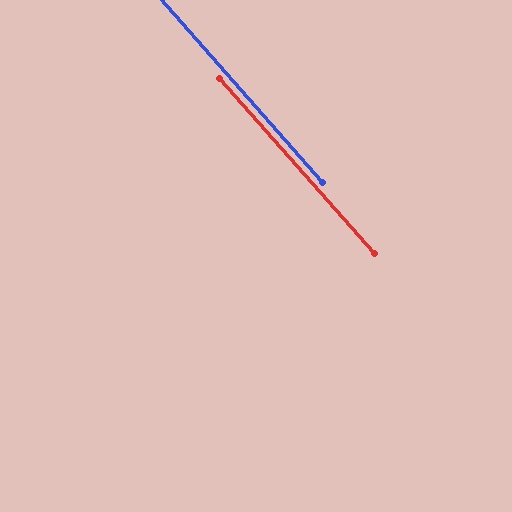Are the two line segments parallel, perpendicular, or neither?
Parallel — their directions differ by only 0.6°.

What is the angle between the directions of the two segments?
Approximately 1 degree.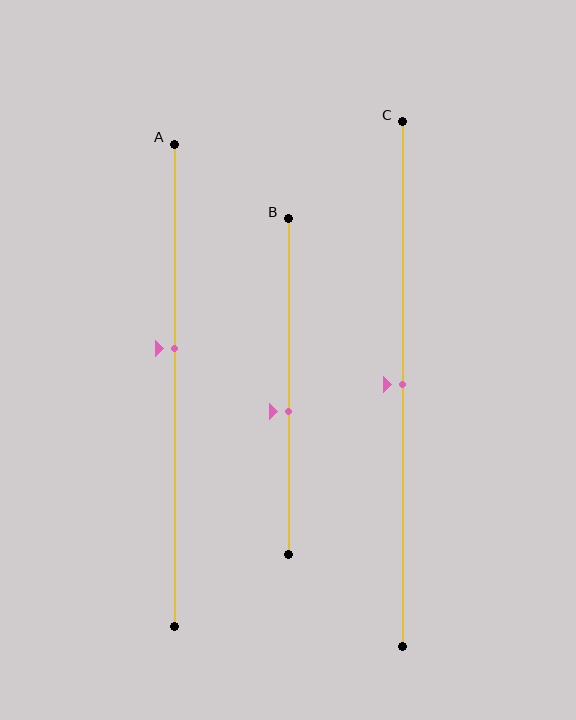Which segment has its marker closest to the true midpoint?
Segment C has its marker closest to the true midpoint.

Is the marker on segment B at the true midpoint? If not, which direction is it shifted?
No, the marker on segment B is shifted downward by about 7% of the segment length.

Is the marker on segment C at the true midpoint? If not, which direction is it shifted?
Yes, the marker on segment C is at the true midpoint.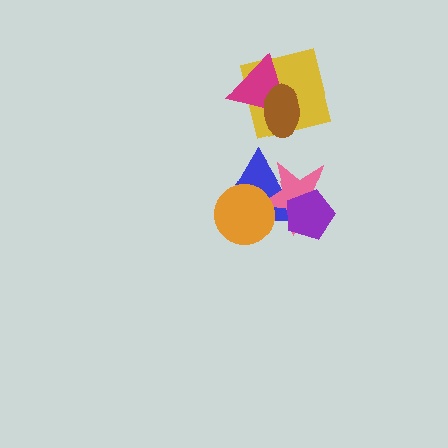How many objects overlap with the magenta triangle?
2 objects overlap with the magenta triangle.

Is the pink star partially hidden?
Yes, it is partially covered by another shape.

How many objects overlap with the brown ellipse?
2 objects overlap with the brown ellipse.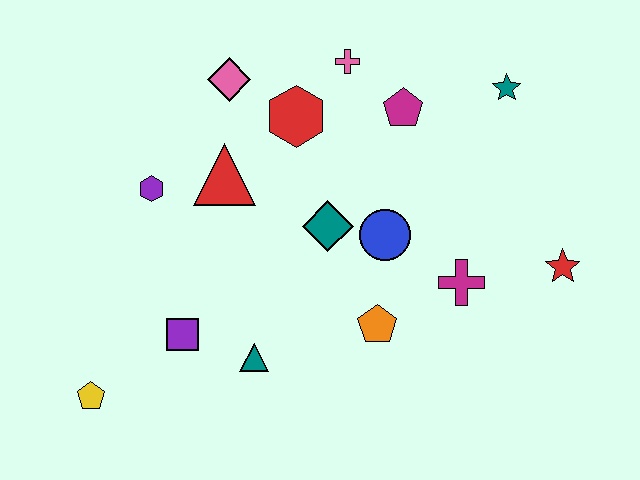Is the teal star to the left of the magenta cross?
No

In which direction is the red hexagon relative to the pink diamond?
The red hexagon is to the right of the pink diamond.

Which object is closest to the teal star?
The magenta pentagon is closest to the teal star.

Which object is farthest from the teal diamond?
The yellow pentagon is farthest from the teal diamond.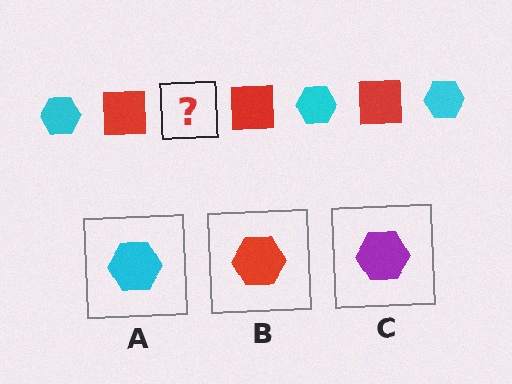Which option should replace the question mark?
Option A.